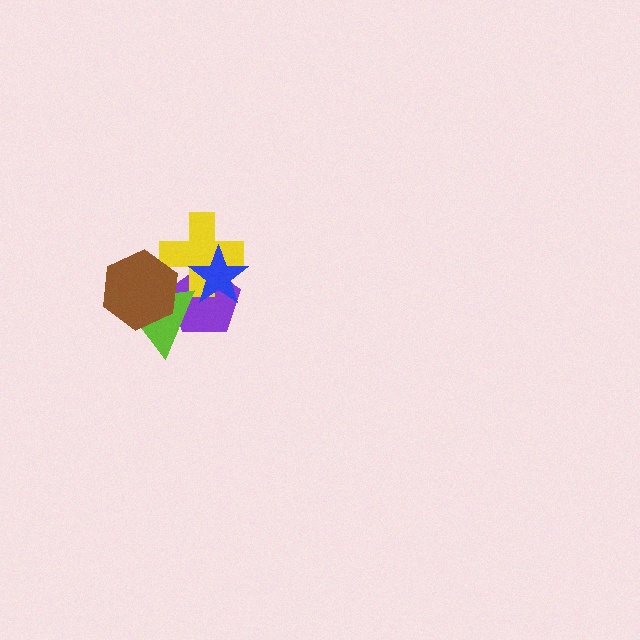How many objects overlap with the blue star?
2 objects overlap with the blue star.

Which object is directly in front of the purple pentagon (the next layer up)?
The yellow cross is directly in front of the purple pentagon.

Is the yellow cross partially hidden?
Yes, it is partially covered by another shape.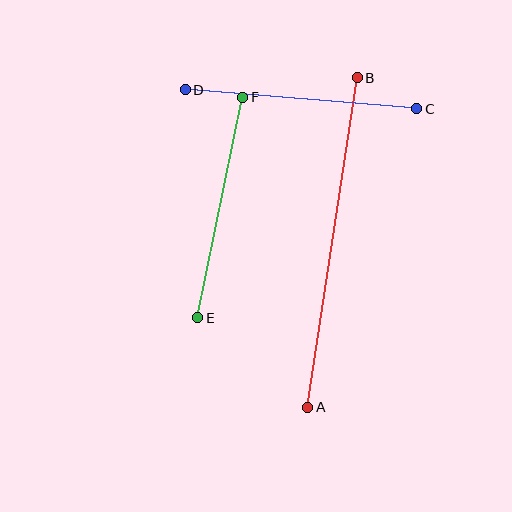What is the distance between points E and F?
The distance is approximately 225 pixels.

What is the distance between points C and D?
The distance is approximately 232 pixels.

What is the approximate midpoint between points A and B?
The midpoint is at approximately (332, 243) pixels.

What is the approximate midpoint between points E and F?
The midpoint is at approximately (220, 208) pixels.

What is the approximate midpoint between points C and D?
The midpoint is at approximately (301, 99) pixels.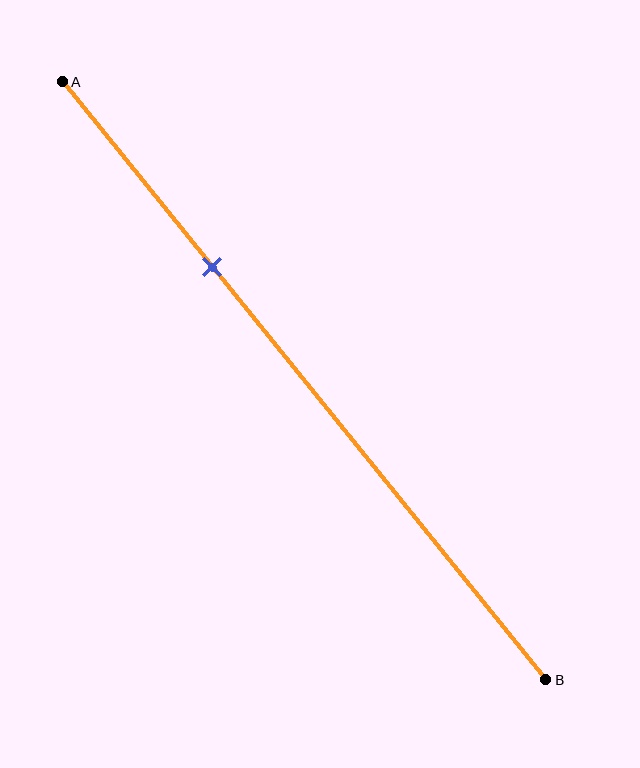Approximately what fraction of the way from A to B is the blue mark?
The blue mark is approximately 30% of the way from A to B.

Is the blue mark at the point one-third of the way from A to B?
Yes, the mark is approximately at the one-third point.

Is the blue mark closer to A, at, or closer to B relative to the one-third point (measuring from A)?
The blue mark is approximately at the one-third point of segment AB.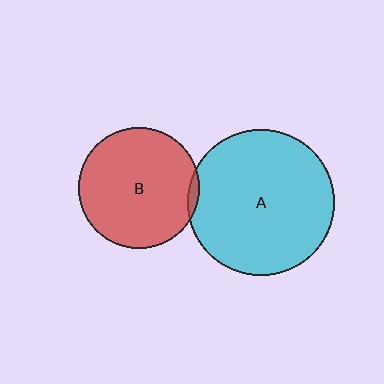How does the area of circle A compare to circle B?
Approximately 1.4 times.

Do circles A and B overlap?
Yes.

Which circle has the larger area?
Circle A (cyan).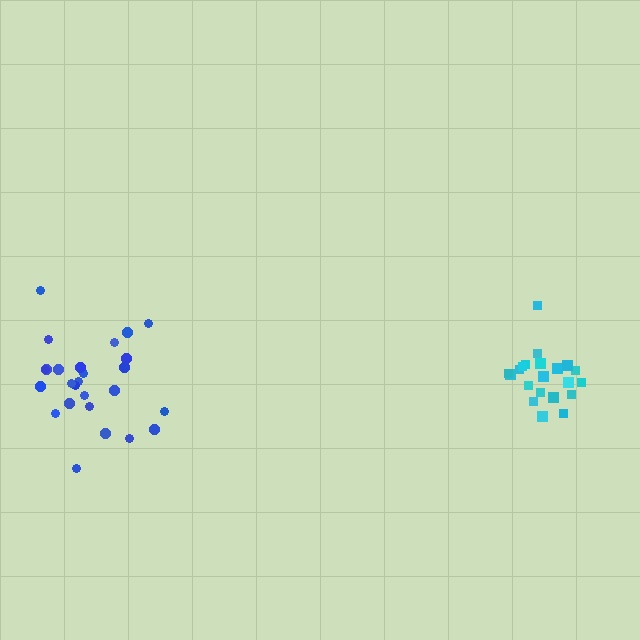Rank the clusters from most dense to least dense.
cyan, blue.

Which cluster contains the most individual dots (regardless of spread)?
Blue (26).